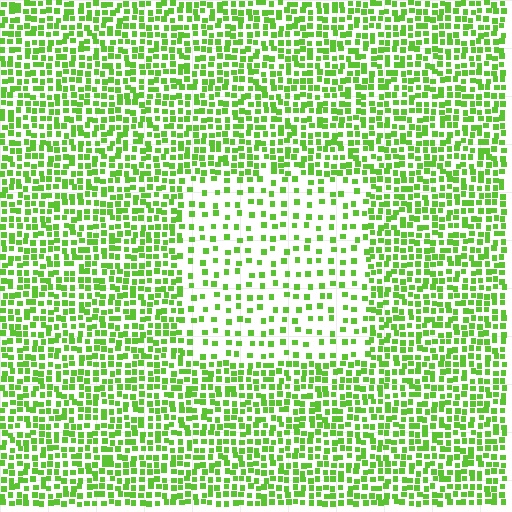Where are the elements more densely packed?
The elements are more densely packed outside the rectangle boundary.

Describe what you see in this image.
The image contains small lime elements arranged at two different densities. A rectangle-shaped region is visible where the elements are less densely packed than the surrounding area.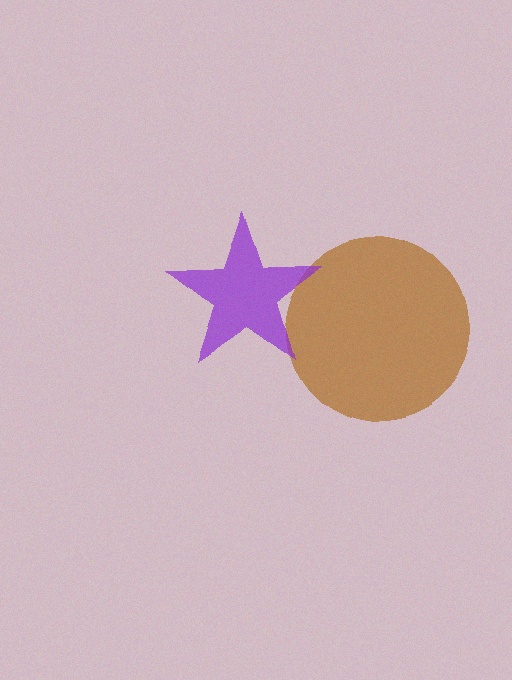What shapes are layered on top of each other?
The layered shapes are: a brown circle, a purple star.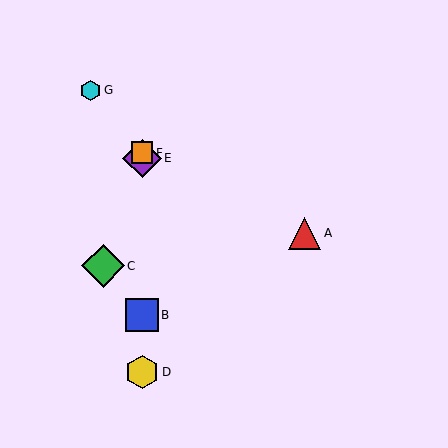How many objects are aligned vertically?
4 objects (B, D, E, F) are aligned vertically.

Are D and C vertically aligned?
No, D is at x≈142 and C is at x≈103.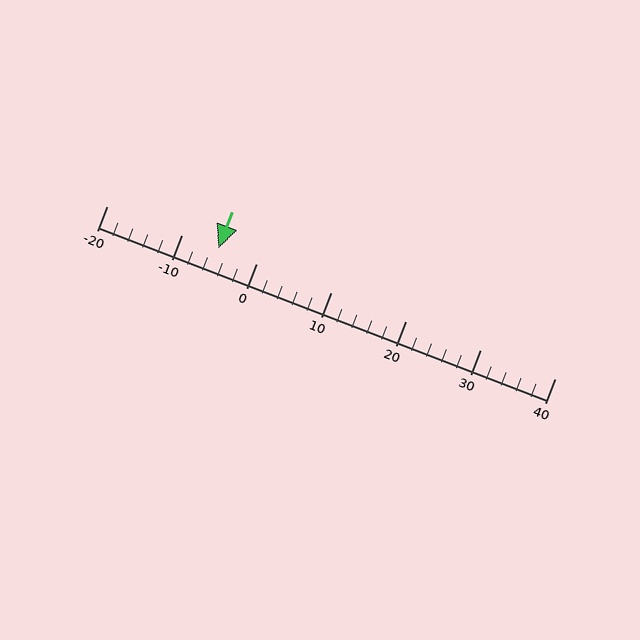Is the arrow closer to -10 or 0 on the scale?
The arrow is closer to -10.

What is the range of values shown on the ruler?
The ruler shows values from -20 to 40.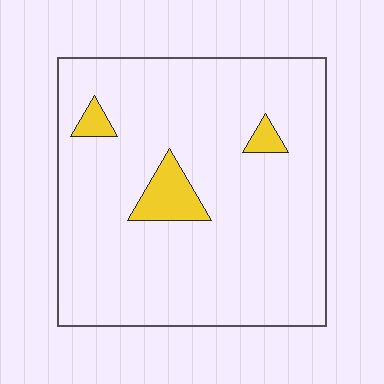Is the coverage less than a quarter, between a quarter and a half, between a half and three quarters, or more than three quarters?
Less than a quarter.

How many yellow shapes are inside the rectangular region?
3.